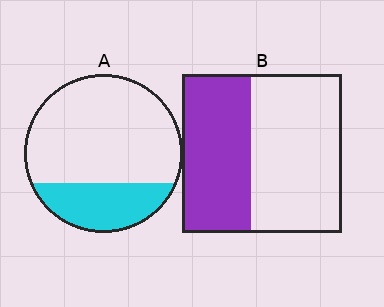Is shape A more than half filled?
No.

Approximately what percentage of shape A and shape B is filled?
A is approximately 25% and B is approximately 45%.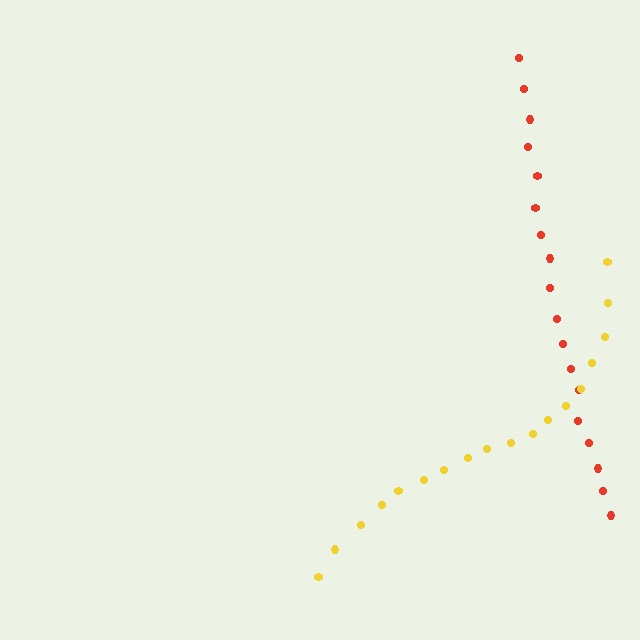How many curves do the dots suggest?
There are 2 distinct paths.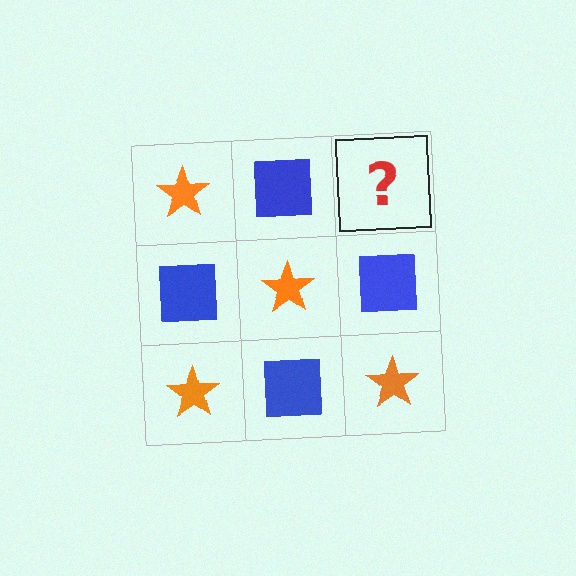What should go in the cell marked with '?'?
The missing cell should contain an orange star.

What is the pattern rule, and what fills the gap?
The rule is that it alternates orange star and blue square in a checkerboard pattern. The gap should be filled with an orange star.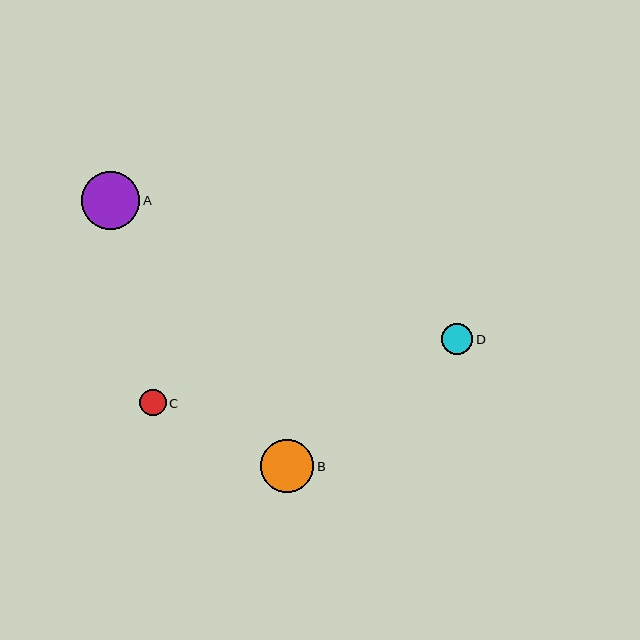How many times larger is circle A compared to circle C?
Circle A is approximately 2.2 times the size of circle C.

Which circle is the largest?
Circle A is the largest with a size of approximately 58 pixels.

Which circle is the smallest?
Circle C is the smallest with a size of approximately 26 pixels.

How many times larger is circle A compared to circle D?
Circle A is approximately 1.9 times the size of circle D.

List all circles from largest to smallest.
From largest to smallest: A, B, D, C.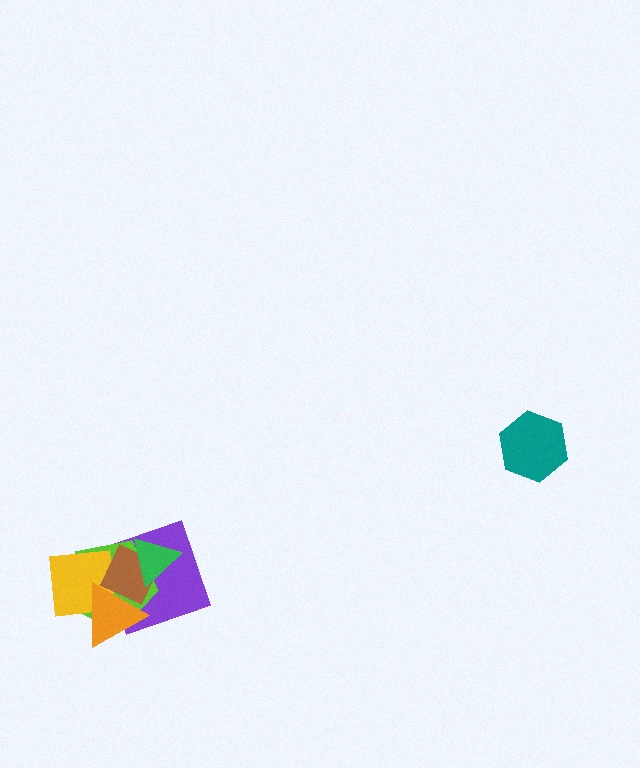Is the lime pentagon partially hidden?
Yes, it is partially covered by another shape.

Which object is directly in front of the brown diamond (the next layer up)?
The green triangle is directly in front of the brown diamond.